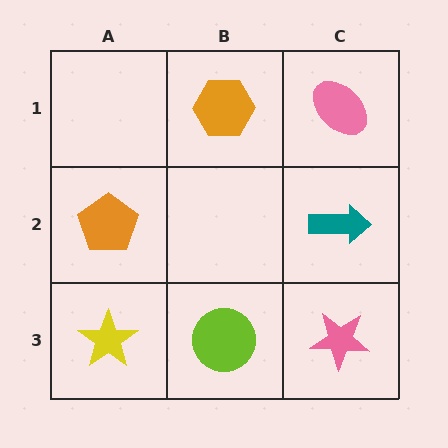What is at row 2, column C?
A teal arrow.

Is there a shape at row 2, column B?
No, that cell is empty.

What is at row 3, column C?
A pink star.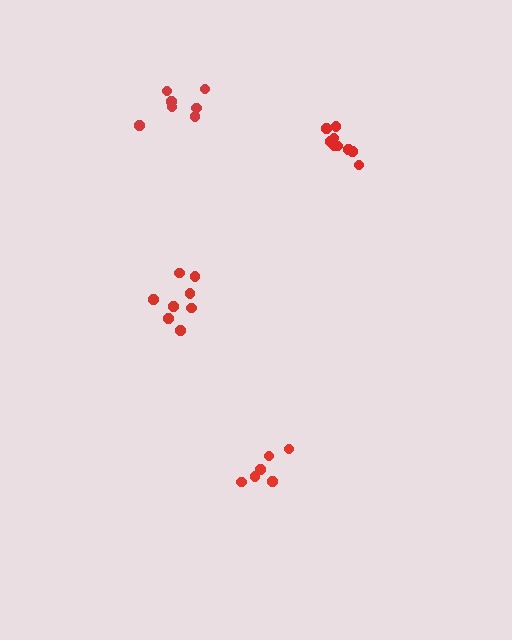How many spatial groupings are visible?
There are 4 spatial groupings.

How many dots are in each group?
Group 1: 8 dots, Group 2: 7 dots, Group 3: 9 dots, Group 4: 6 dots (30 total).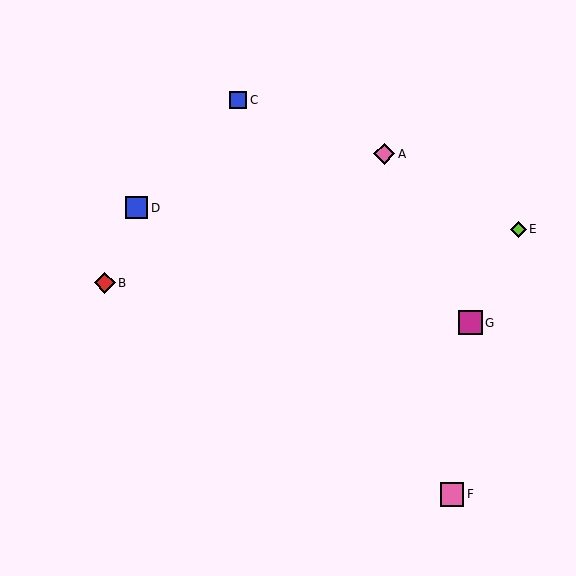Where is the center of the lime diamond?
The center of the lime diamond is at (519, 229).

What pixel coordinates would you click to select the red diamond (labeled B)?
Click at (105, 283) to select the red diamond B.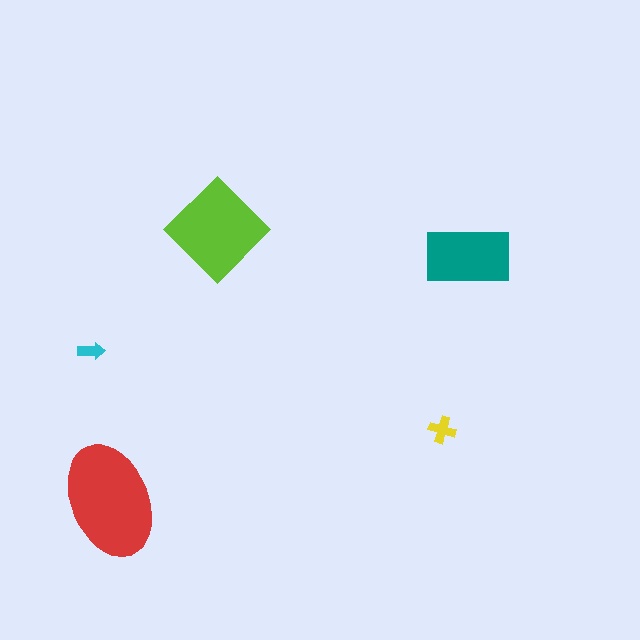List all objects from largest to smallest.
The red ellipse, the lime diamond, the teal rectangle, the yellow cross, the cyan arrow.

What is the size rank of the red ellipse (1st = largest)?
1st.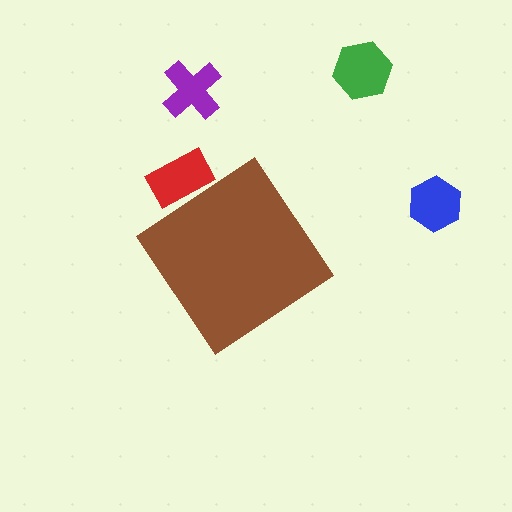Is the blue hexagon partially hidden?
No, the blue hexagon is fully visible.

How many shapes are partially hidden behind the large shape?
1 shape is partially hidden.